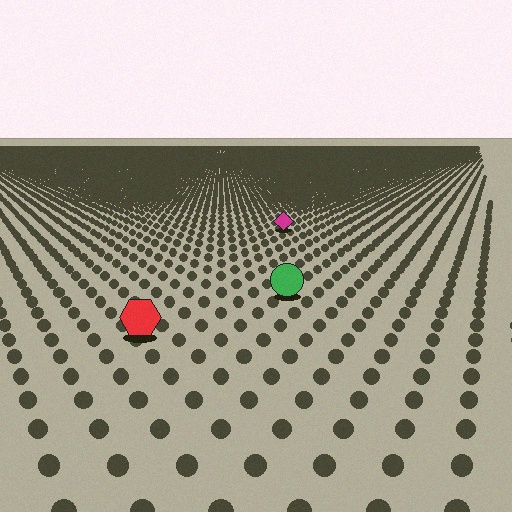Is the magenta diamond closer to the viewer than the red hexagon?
No. The red hexagon is closer — you can tell from the texture gradient: the ground texture is coarser near it.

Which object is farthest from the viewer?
The magenta diamond is farthest from the viewer. It appears smaller and the ground texture around it is denser.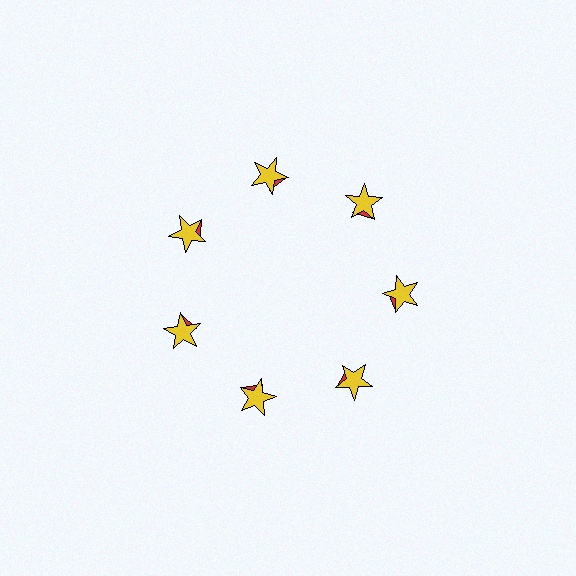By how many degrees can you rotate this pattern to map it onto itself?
The pattern maps onto itself every 51 degrees of rotation.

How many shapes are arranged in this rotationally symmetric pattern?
There are 14 shapes, arranged in 7 groups of 2.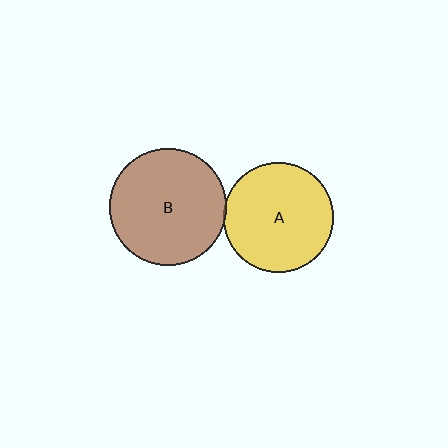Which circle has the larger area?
Circle B (brown).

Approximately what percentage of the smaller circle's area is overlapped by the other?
Approximately 5%.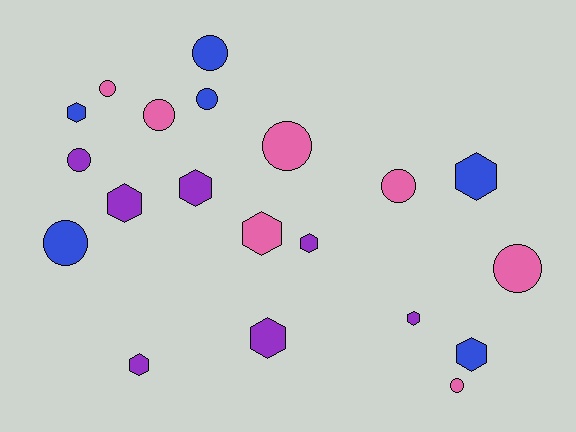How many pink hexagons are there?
There is 1 pink hexagon.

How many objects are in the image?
There are 20 objects.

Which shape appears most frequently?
Hexagon, with 10 objects.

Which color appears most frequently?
Purple, with 7 objects.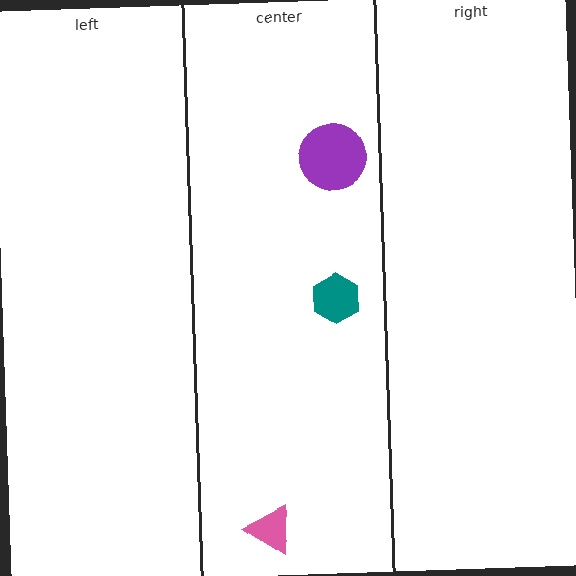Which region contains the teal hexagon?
The center region.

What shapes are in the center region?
The teal hexagon, the purple circle, the pink triangle.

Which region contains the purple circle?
The center region.